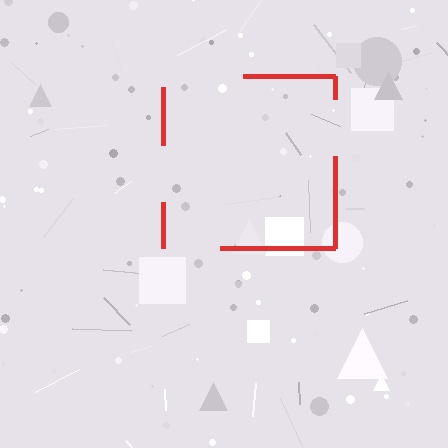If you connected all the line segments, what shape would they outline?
They would outline a square.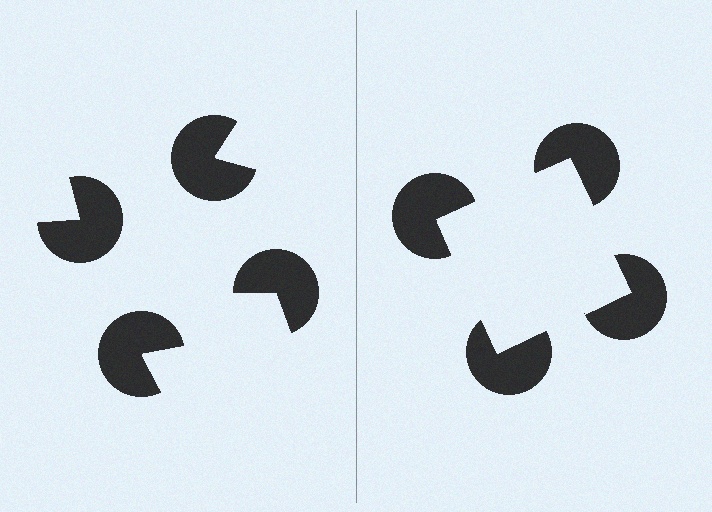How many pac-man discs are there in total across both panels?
8 — 4 on each side.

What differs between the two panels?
The pac-man discs are positioned identically on both sides; only the wedge orientations differ. On the right they align to a square; on the left they are misaligned.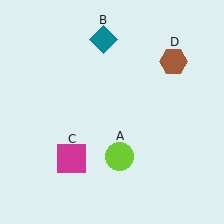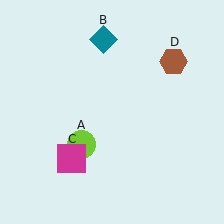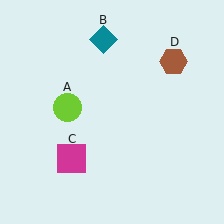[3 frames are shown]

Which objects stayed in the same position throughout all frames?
Teal diamond (object B) and magenta square (object C) and brown hexagon (object D) remained stationary.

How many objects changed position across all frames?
1 object changed position: lime circle (object A).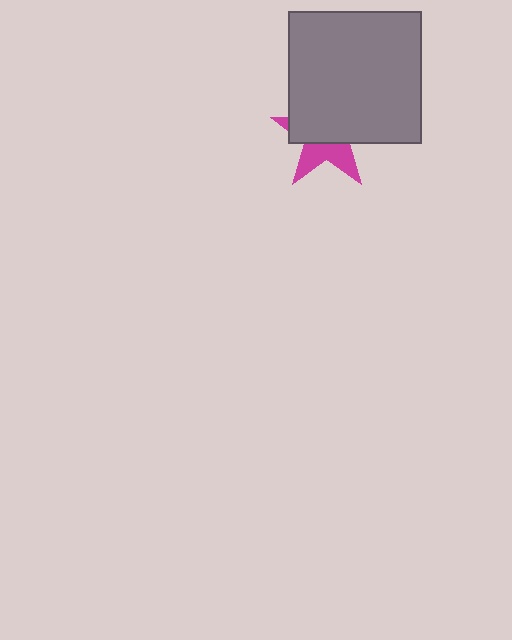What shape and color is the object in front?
The object in front is a gray square.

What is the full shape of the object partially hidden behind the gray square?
The partially hidden object is a magenta star.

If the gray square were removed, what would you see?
You would see the complete magenta star.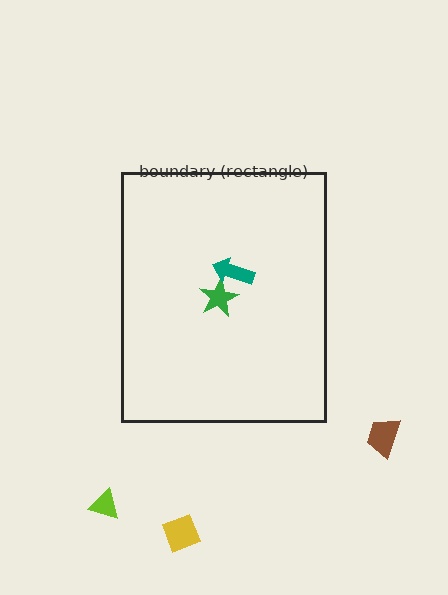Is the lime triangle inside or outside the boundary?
Outside.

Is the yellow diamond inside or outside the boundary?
Outside.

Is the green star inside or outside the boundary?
Inside.